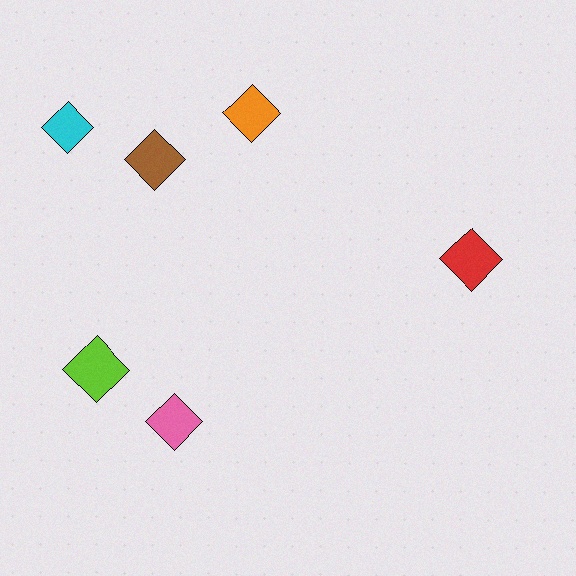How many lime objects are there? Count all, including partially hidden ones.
There is 1 lime object.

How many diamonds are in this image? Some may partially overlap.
There are 6 diamonds.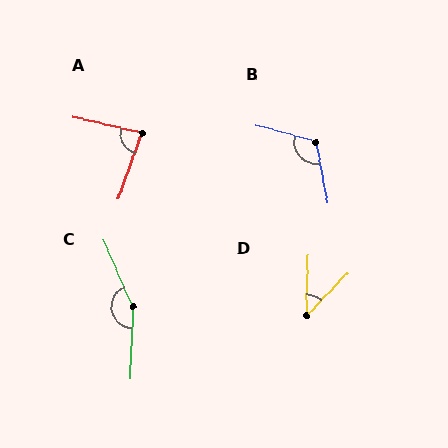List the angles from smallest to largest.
D (42°), A (83°), B (116°), C (154°).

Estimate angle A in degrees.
Approximately 83 degrees.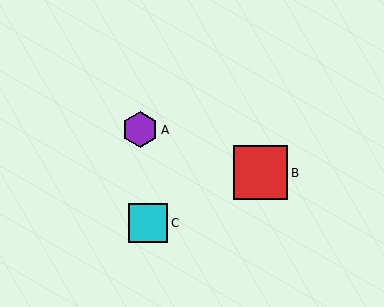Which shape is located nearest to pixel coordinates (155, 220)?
The cyan square (labeled C) at (148, 223) is nearest to that location.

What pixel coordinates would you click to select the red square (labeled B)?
Click at (261, 173) to select the red square B.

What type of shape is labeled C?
Shape C is a cyan square.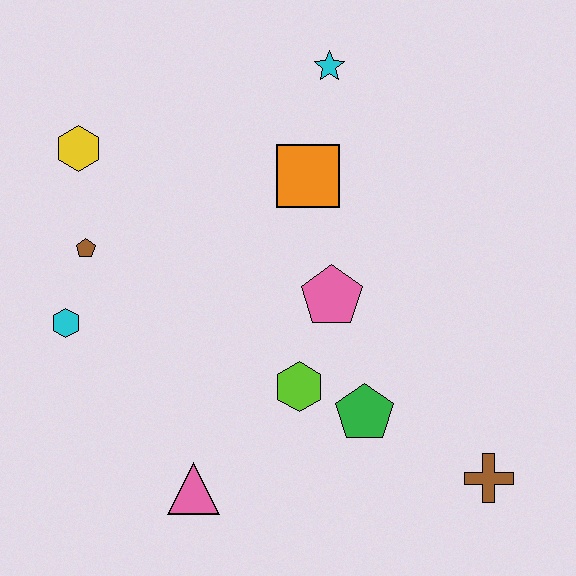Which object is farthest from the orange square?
The brown cross is farthest from the orange square.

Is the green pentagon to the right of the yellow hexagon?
Yes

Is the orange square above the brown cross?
Yes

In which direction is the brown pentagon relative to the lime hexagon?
The brown pentagon is to the left of the lime hexagon.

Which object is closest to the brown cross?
The green pentagon is closest to the brown cross.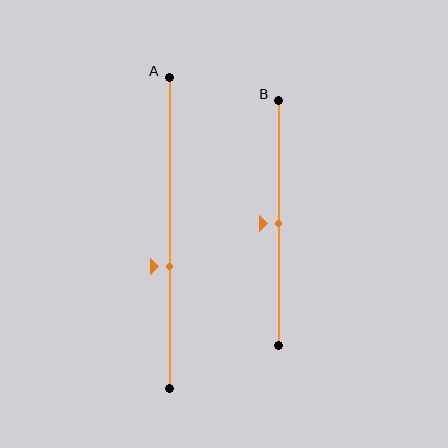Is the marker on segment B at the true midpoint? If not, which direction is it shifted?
Yes, the marker on segment B is at the true midpoint.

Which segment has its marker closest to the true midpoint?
Segment B has its marker closest to the true midpoint.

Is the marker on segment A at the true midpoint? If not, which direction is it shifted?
No, the marker on segment A is shifted downward by about 11% of the segment length.